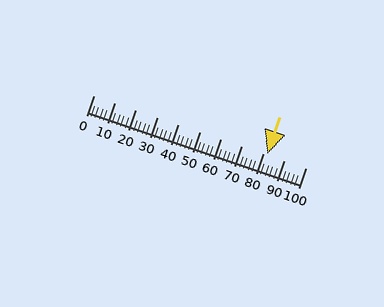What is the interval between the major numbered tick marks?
The major tick marks are spaced 10 units apart.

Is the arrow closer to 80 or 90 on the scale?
The arrow is closer to 80.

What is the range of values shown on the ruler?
The ruler shows values from 0 to 100.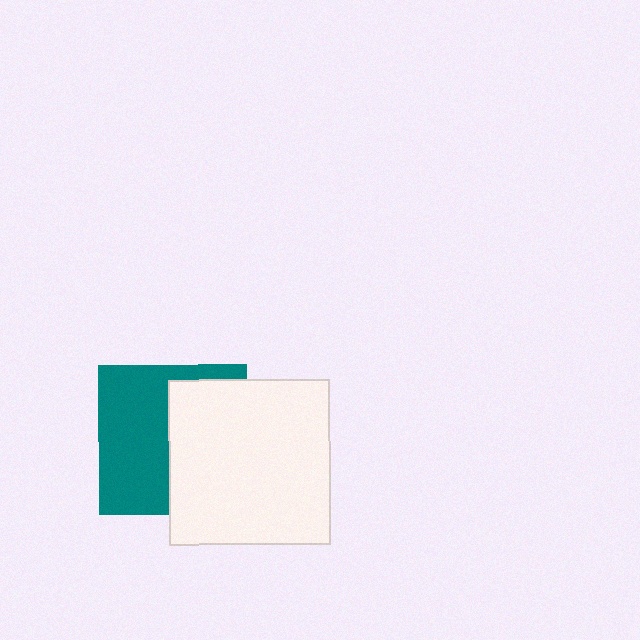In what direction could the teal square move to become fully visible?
The teal square could move left. That would shift it out from behind the white rectangle entirely.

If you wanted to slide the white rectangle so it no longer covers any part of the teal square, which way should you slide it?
Slide it right — that is the most direct way to separate the two shapes.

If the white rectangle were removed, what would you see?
You would see the complete teal square.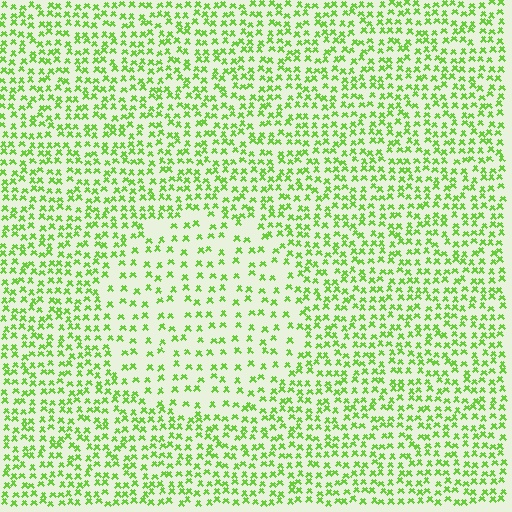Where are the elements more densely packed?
The elements are more densely packed outside the circle boundary.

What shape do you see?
I see a circle.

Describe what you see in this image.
The image contains small lime elements arranged at two different densities. A circle-shaped region is visible where the elements are less densely packed than the surrounding area.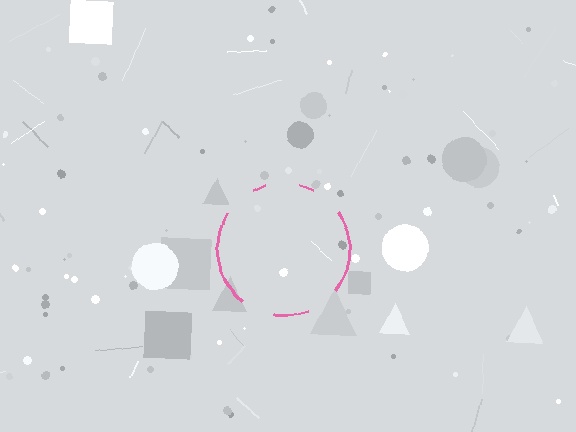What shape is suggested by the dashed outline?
The dashed outline suggests a circle.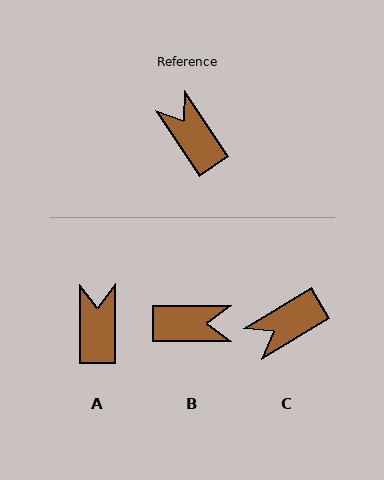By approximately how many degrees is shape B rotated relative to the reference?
Approximately 124 degrees clockwise.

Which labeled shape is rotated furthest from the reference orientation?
B, about 124 degrees away.